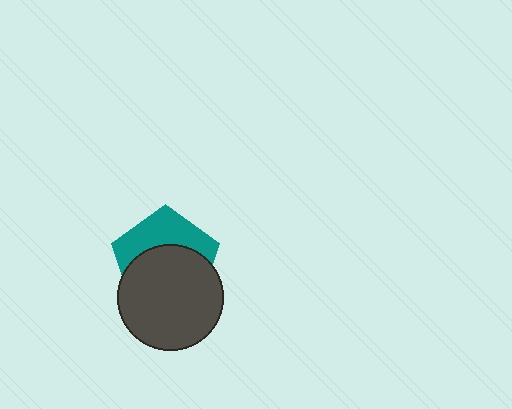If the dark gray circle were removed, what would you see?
You would see the complete teal pentagon.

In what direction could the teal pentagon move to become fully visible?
The teal pentagon could move up. That would shift it out from behind the dark gray circle entirely.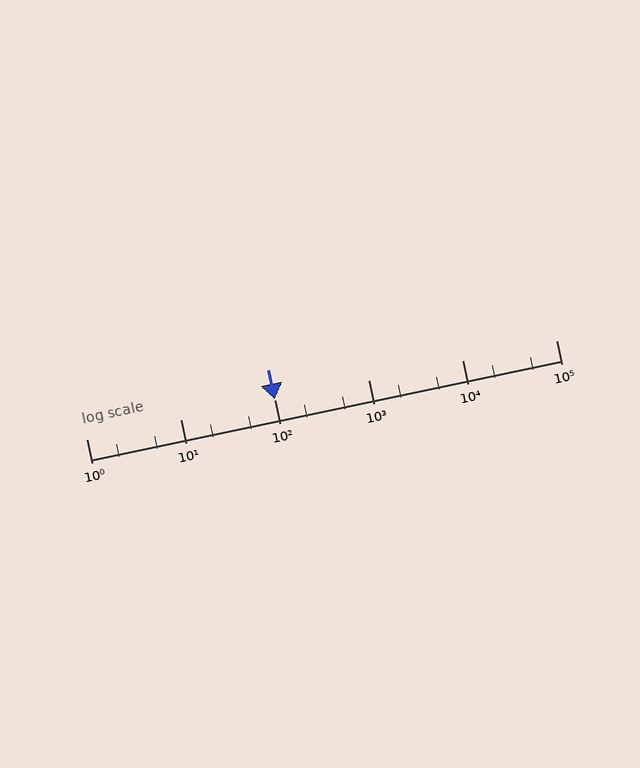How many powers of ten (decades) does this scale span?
The scale spans 5 decades, from 1 to 100000.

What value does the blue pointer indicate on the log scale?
The pointer indicates approximately 100.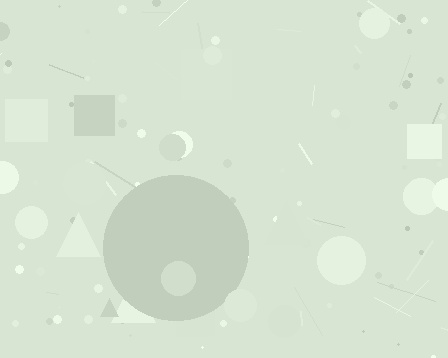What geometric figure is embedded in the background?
A circle is embedded in the background.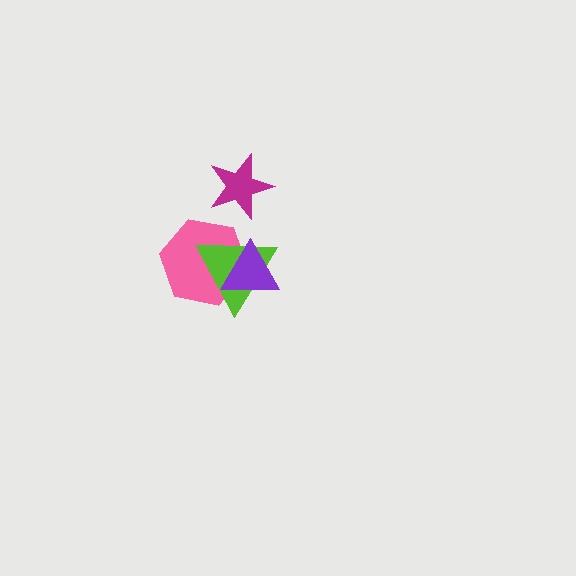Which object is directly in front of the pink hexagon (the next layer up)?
The lime triangle is directly in front of the pink hexagon.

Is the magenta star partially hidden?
No, no other shape covers it.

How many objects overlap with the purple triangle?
2 objects overlap with the purple triangle.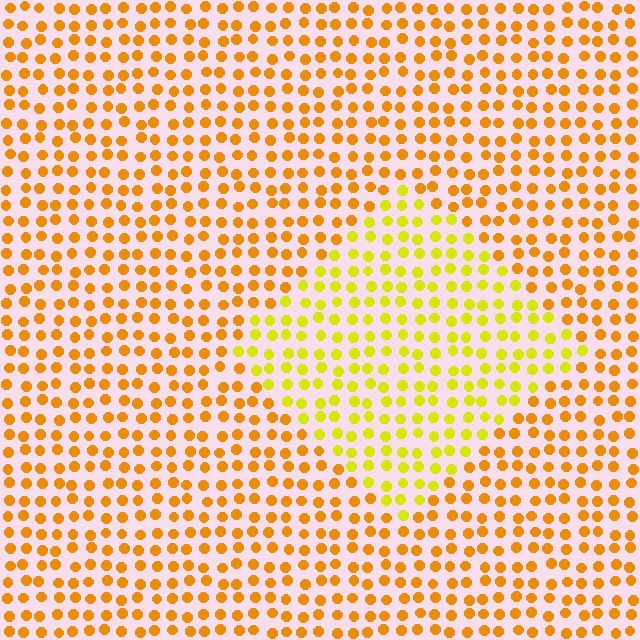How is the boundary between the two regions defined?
The boundary is defined purely by a slight shift in hue (about 31 degrees). Spacing, size, and orientation are identical on both sides.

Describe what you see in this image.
The image is filled with small orange elements in a uniform arrangement. A diamond-shaped region is visible where the elements are tinted to a slightly different hue, forming a subtle color boundary.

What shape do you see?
I see a diamond.